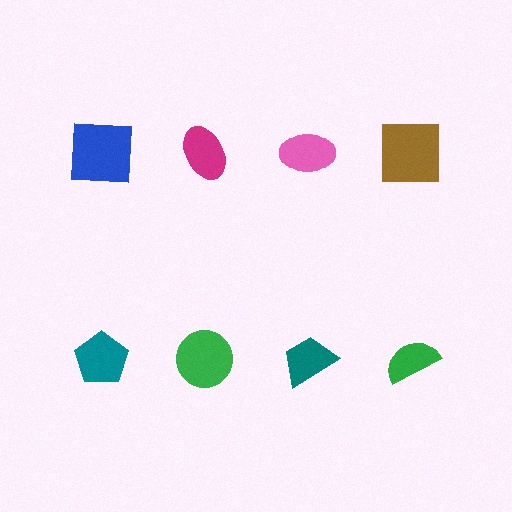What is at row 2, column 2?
A green circle.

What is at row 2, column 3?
A teal trapezoid.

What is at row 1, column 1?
A blue square.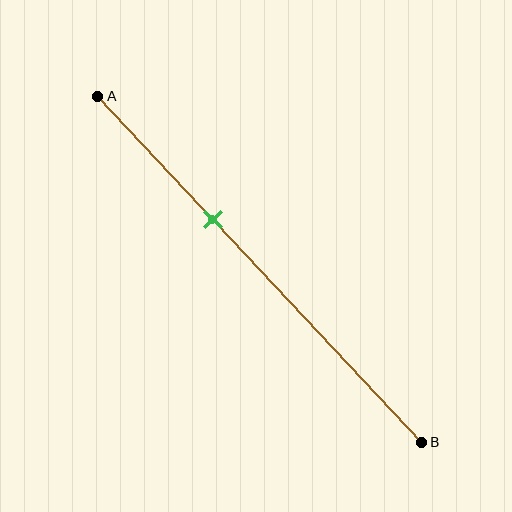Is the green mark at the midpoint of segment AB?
No, the mark is at about 35% from A, not at the 50% midpoint.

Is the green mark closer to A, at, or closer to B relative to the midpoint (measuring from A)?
The green mark is closer to point A than the midpoint of segment AB.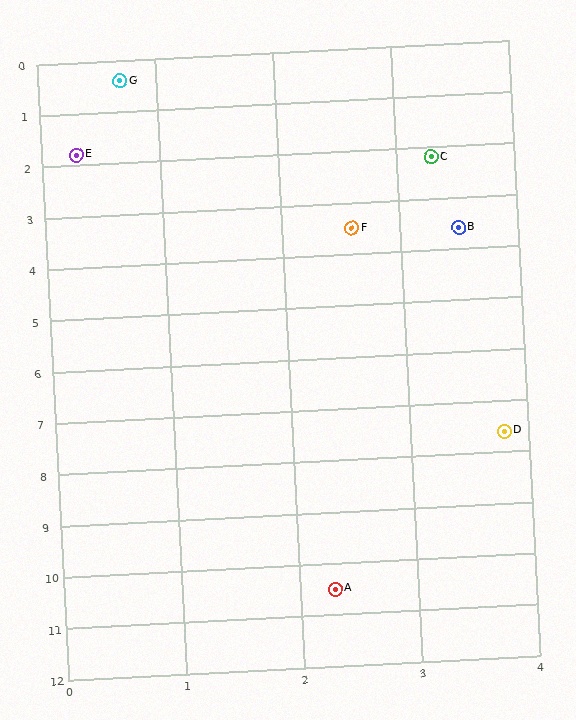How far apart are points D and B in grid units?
Points D and B are about 4.0 grid units apart.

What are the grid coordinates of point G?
Point G is at approximately (0.7, 0.4).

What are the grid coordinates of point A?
Point A is at approximately (2.3, 10.5).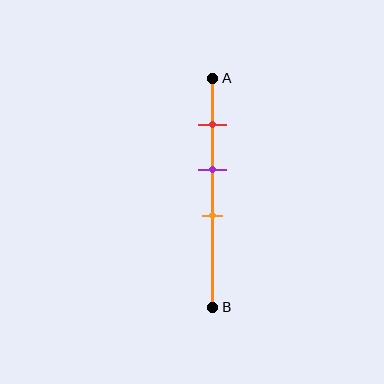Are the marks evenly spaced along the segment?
Yes, the marks are approximately evenly spaced.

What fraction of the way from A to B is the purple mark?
The purple mark is approximately 40% (0.4) of the way from A to B.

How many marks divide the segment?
There are 3 marks dividing the segment.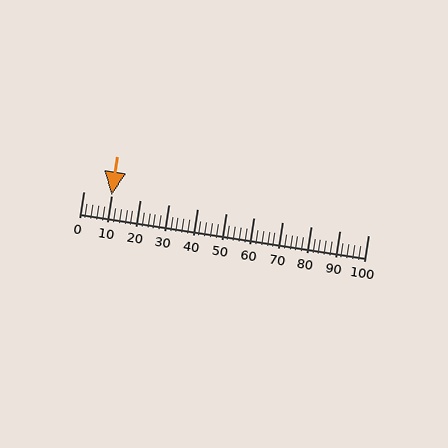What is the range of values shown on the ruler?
The ruler shows values from 0 to 100.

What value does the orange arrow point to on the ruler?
The orange arrow points to approximately 10.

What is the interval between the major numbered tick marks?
The major tick marks are spaced 10 units apart.